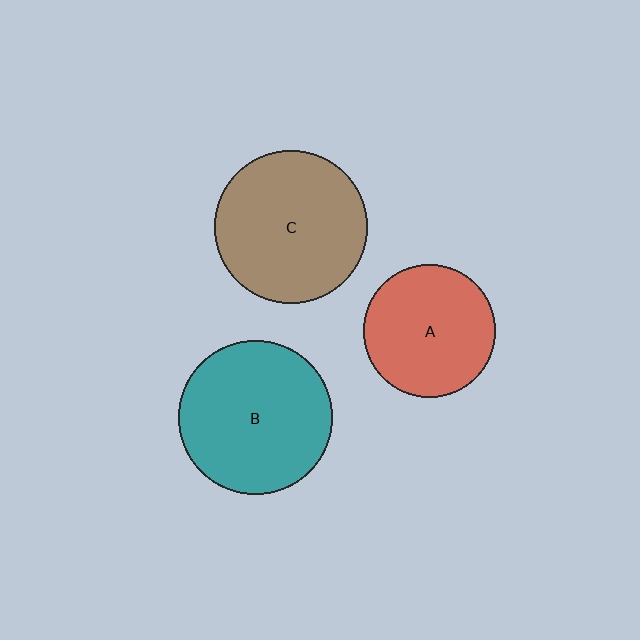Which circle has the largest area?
Circle C (brown).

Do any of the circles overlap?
No, none of the circles overlap.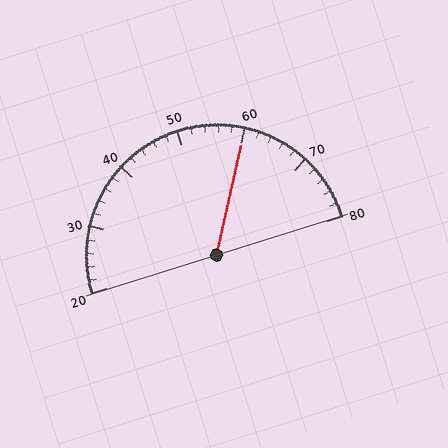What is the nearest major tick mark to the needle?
The nearest major tick mark is 60.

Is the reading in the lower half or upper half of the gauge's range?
The reading is in the upper half of the range (20 to 80).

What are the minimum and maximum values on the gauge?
The gauge ranges from 20 to 80.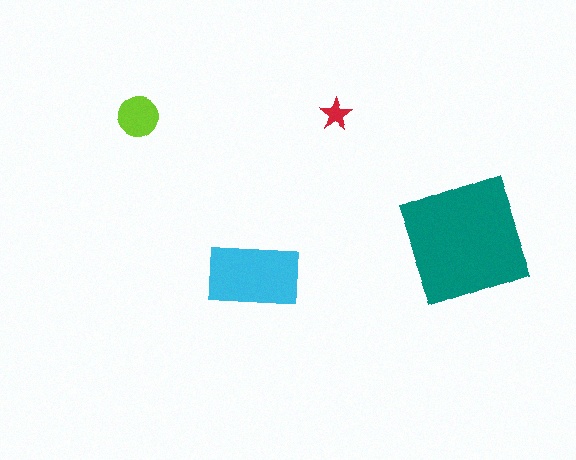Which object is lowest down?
The cyan rectangle is bottommost.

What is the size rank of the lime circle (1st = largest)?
3rd.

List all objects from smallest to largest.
The red star, the lime circle, the cyan rectangle, the teal square.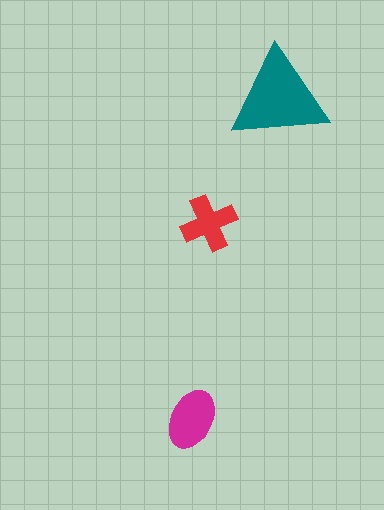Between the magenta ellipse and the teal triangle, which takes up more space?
The teal triangle.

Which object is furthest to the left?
The magenta ellipse is leftmost.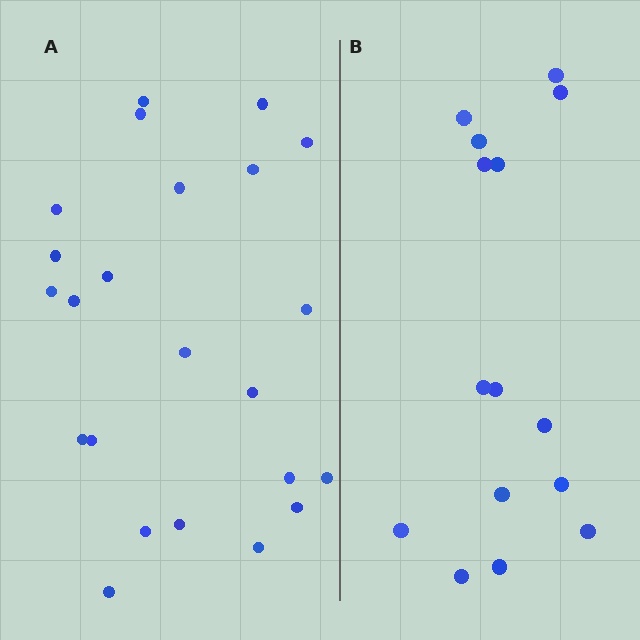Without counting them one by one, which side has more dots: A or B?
Region A (the left region) has more dots.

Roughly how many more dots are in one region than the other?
Region A has roughly 8 or so more dots than region B.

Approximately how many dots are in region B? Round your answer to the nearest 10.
About 20 dots. (The exact count is 15, which rounds to 20.)